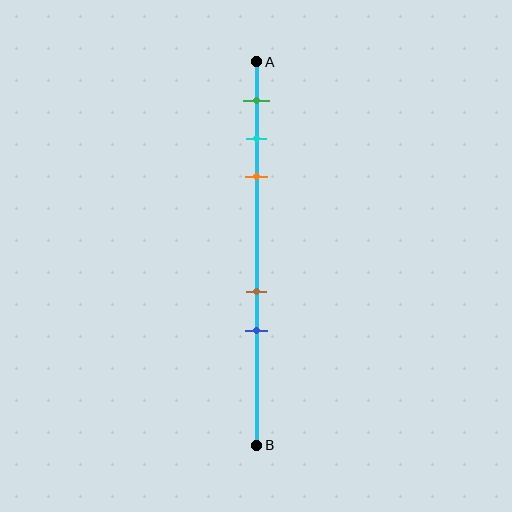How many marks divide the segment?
There are 5 marks dividing the segment.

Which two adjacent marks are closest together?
The cyan and orange marks are the closest adjacent pair.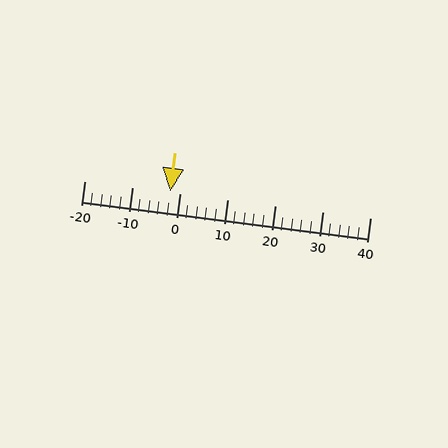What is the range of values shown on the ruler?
The ruler shows values from -20 to 40.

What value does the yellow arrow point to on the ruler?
The yellow arrow points to approximately -2.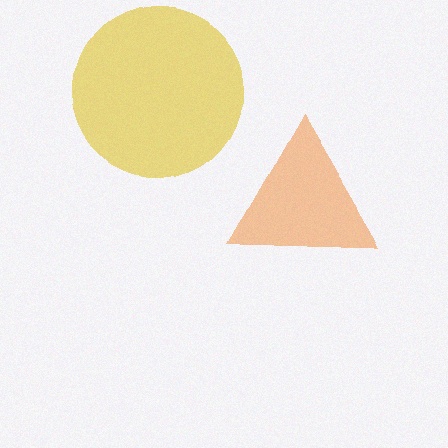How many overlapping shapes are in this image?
There are 2 overlapping shapes in the image.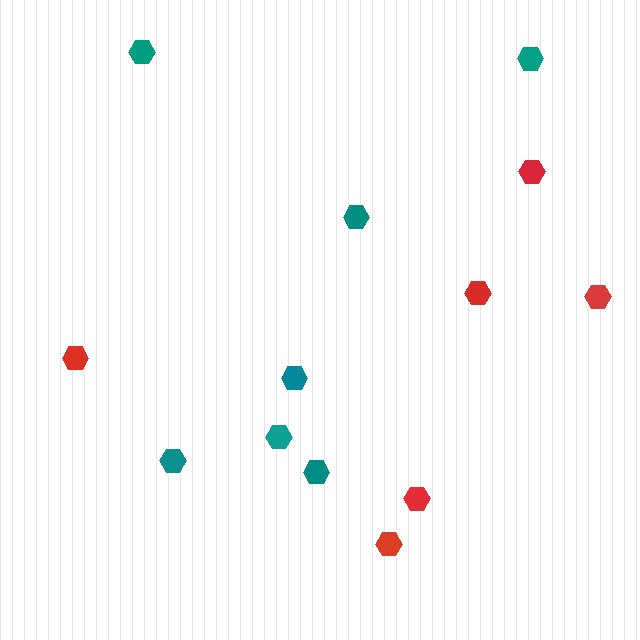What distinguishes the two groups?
There are 2 groups: one group of teal hexagons (7) and one group of red hexagons (6).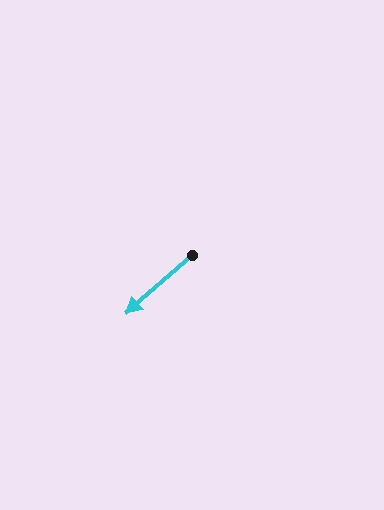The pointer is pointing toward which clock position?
Roughly 8 o'clock.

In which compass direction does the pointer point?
Southwest.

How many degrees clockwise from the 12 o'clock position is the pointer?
Approximately 229 degrees.